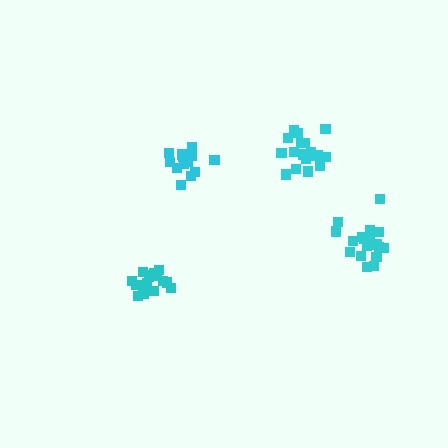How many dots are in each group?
Group 1: 17 dots, Group 2: 18 dots, Group 3: 14 dots, Group 4: 19 dots (68 total).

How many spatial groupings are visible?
There are 4 spatial groupings.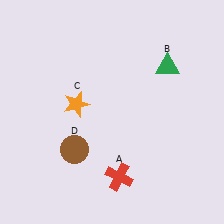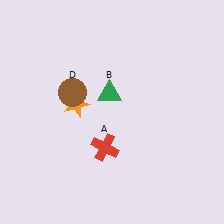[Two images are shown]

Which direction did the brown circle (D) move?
The brown circle (D) moved up.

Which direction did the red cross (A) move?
The red cross (A) moved up.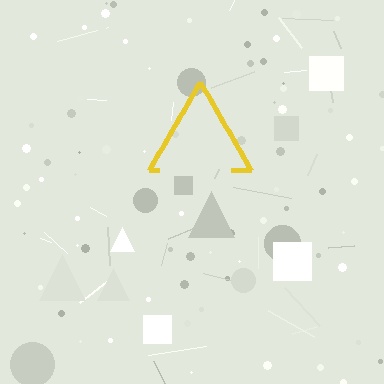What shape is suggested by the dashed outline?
The dashed outline suggests a triangle.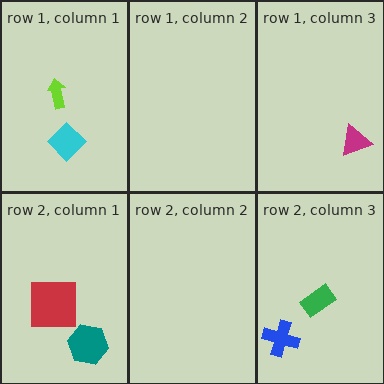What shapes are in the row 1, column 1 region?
The lime arrow, the cyan diamond.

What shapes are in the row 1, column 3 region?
The magenta triangle.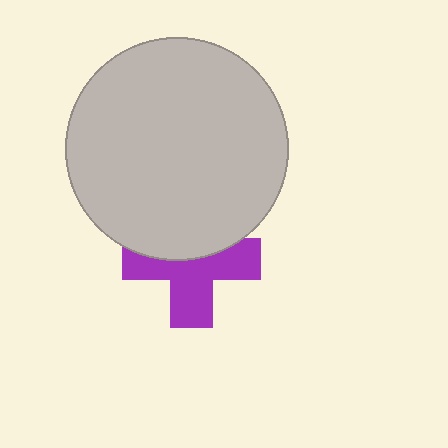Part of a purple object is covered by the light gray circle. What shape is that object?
It is a cross.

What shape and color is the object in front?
The object in front is a light gray circle.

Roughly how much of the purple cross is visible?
About half of it is visible (roughly 58%).